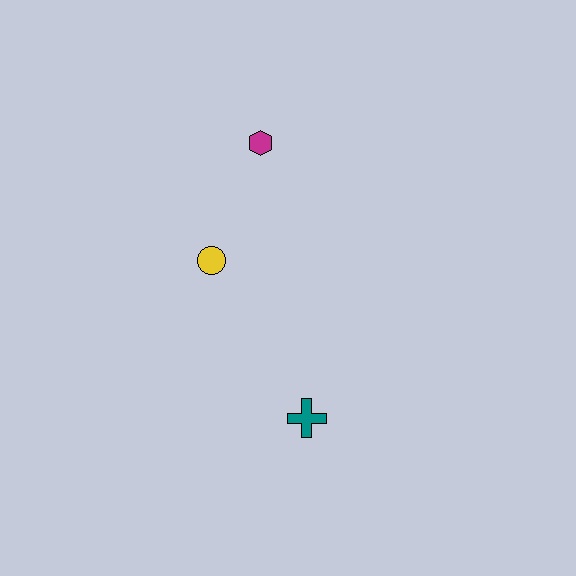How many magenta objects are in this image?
There is 1 magenta object.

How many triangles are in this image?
There are no triangles.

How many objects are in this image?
There are 3 objects.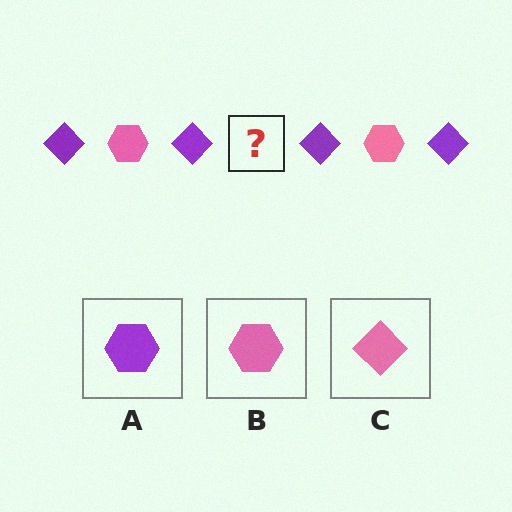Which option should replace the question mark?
Option B.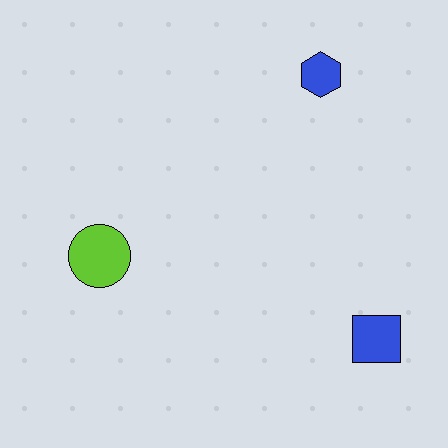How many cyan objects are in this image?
There are no cyan objects.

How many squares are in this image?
There is 1 square.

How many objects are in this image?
There are 3 objects.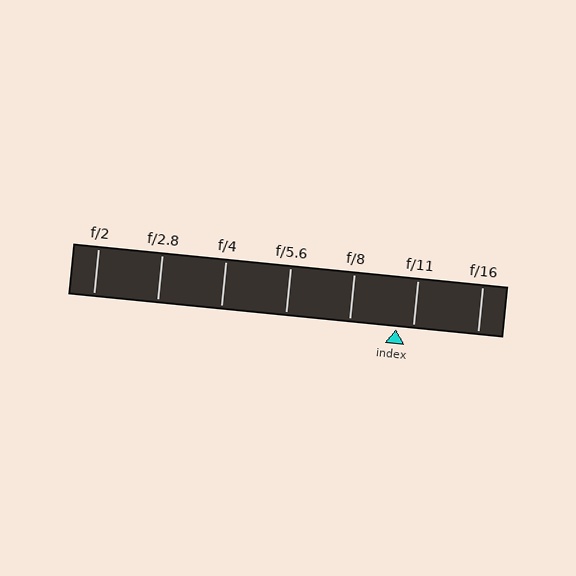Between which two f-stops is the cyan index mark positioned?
The index mark is between f/8 and f/11.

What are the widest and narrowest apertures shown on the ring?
The widest aperture shown is f/2 and the narrowest is f/16.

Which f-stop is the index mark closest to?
The index mark is closest to f/11.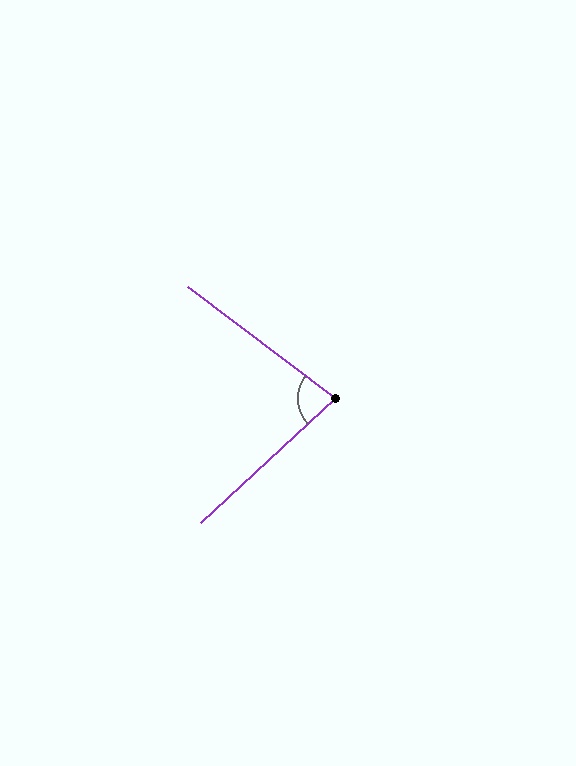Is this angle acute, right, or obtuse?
It is acute.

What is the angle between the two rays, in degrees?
Approximately 80 degrees.